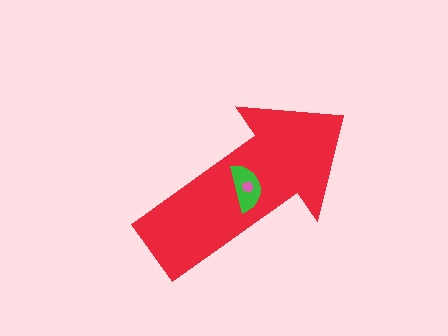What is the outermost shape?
The red arrow.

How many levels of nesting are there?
3.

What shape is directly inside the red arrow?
The green semicircle.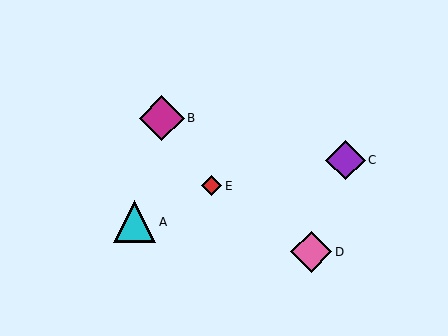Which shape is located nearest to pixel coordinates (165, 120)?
The magenta diamond (labeled B) at (162, 118) is nearest to that location.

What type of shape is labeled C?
Shape C is a purple diamond.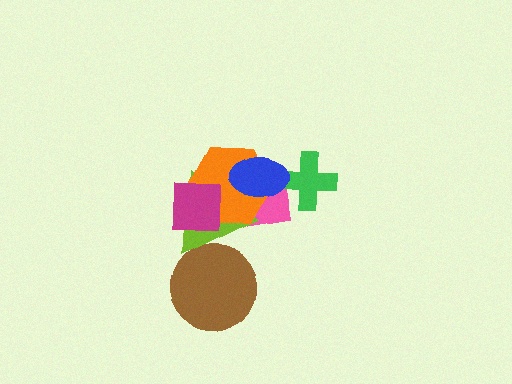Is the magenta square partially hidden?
No, no other shape covers it.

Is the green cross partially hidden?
Yes, it is partially covered by another shape.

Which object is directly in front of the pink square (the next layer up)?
The lime triangle is directly in front of the pink square.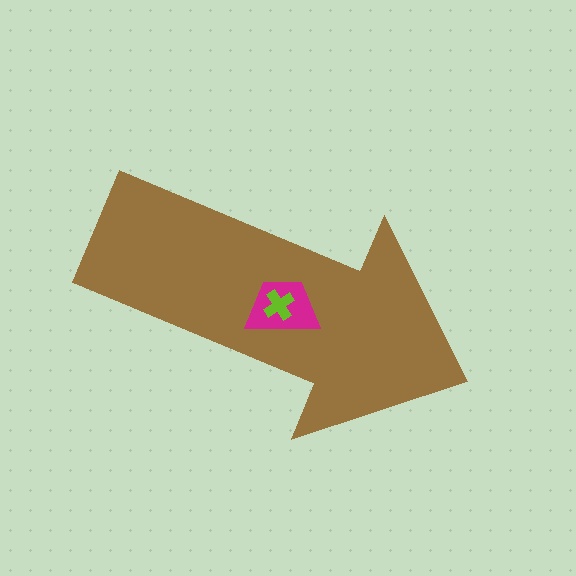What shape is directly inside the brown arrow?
The magenta trapezoid.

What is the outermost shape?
The brown arrow.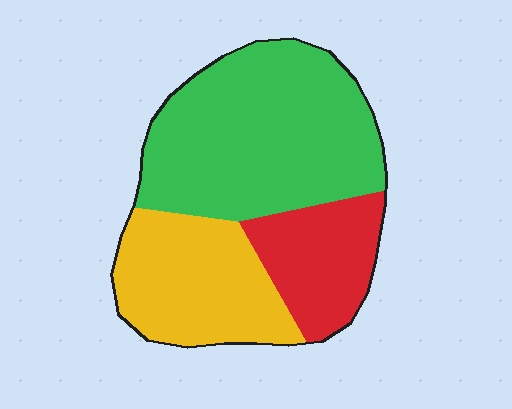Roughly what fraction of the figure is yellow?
Yellow covers roughly 30% of the figure.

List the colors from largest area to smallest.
From largest to smallest: green, yellow, red.